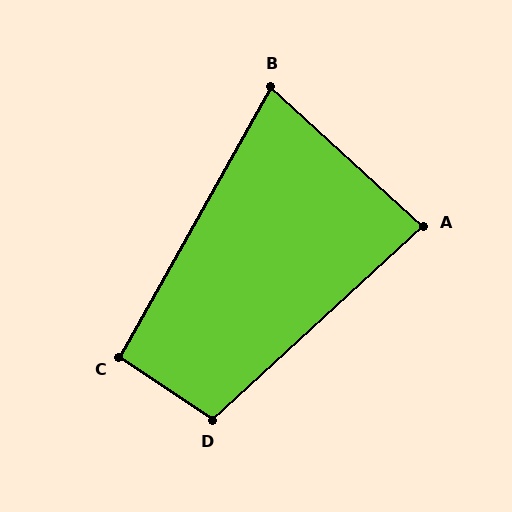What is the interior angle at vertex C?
Approximately 95 degrees (approximately right).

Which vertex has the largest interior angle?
D, at approximately 103 degrees.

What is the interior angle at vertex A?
Approximately 85 degrees (approximately right).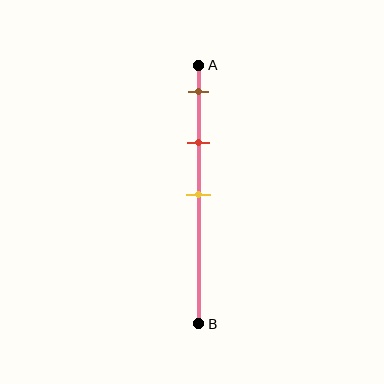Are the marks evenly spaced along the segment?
Yes, the marks are approximately evenly spaced.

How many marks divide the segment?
There are 3 marks dividing the segment.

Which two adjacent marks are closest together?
The brown and red marks are the closest adjacent pair.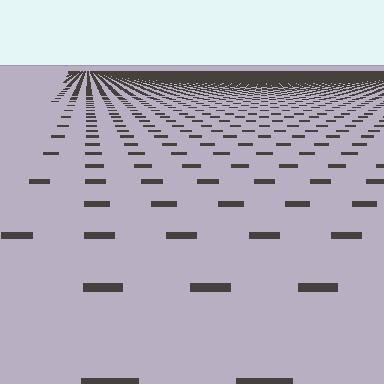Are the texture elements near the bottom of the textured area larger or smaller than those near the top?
Larger. Near the bottom, elements are closer to the viewer and appear at a bigger on-screen size.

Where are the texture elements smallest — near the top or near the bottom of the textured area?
Near the top.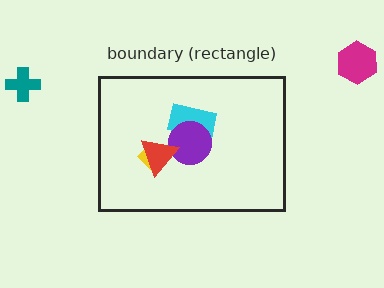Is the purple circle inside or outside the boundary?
Inside.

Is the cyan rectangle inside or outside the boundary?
Inside.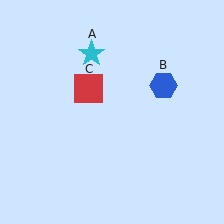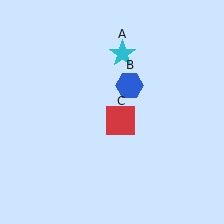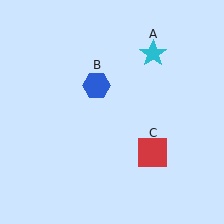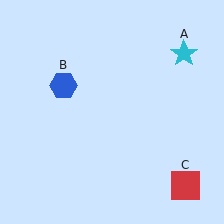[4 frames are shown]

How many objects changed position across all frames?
3 objects changed position: cyan star (object A), blue hexagon (object B), red square (object C).